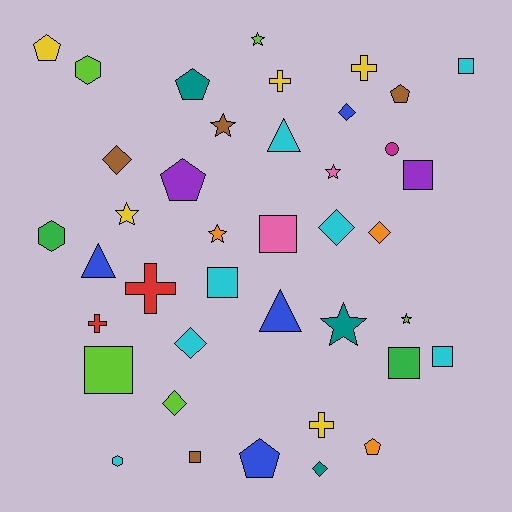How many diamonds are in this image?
There are 7 diamonds.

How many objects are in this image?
There are 40 objects.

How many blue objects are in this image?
There are 4 blue objects.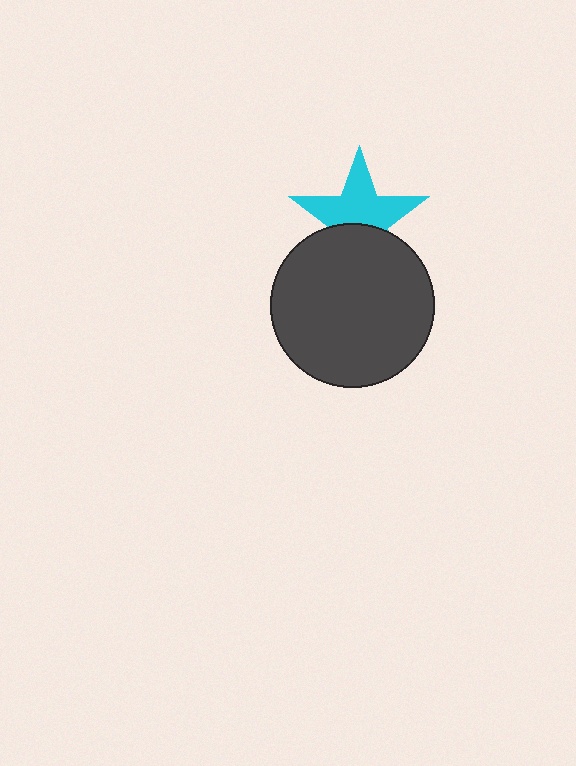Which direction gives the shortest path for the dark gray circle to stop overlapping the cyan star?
Moving down gives the shortest separation.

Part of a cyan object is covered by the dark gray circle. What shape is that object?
It is a star.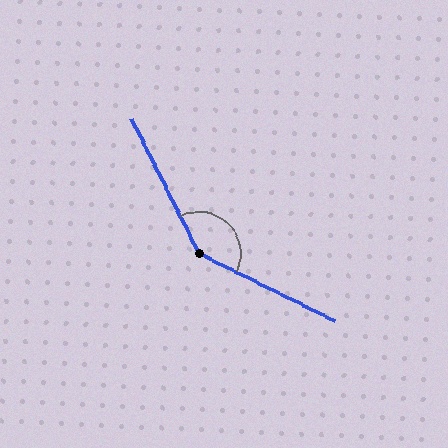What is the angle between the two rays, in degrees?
Approximately 143 degrees.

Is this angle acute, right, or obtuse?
It is obtuse.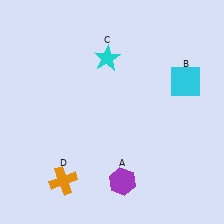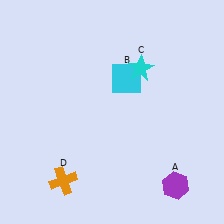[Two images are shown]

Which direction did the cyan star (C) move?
The cyan star (C) moved right.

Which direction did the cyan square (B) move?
The cyan square (B) moved left.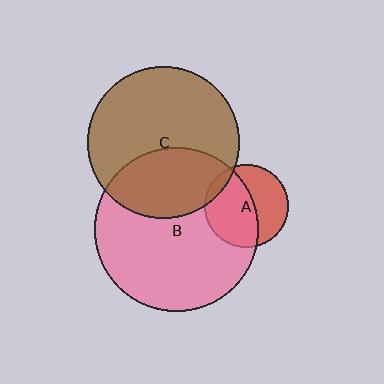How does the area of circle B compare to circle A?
Approximately 3.9 times.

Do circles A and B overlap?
Yes.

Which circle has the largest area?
Circle B (pink).